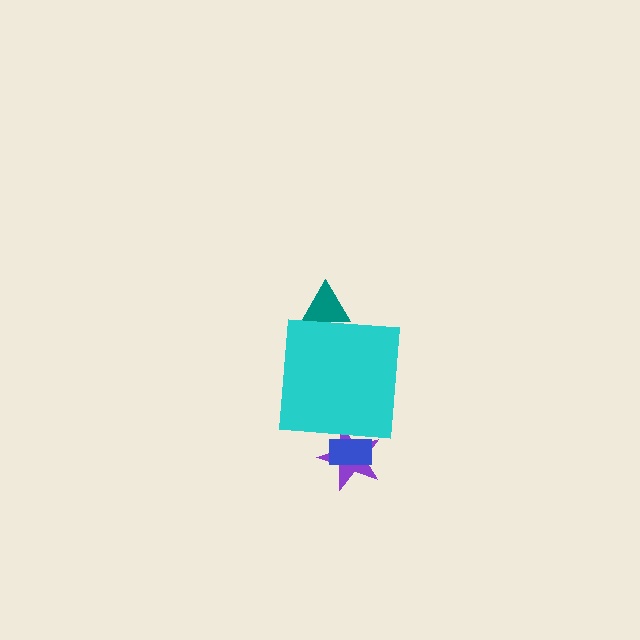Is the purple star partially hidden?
Yes, the purple star is partially hidden behind the cyan square.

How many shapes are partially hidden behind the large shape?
3 shapes are partially hidden.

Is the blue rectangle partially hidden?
Yes, the blue rectangle is partially hidden behind the cyan square.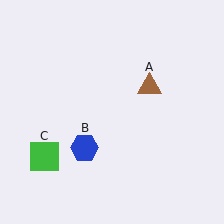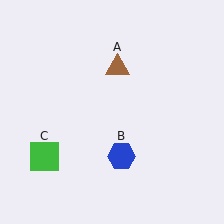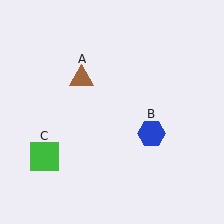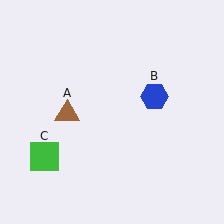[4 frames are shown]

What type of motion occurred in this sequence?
The brown triangle (object A), blue hexagon (object B) rotated counterclockwise around the center of the scene.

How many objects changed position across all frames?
2 objects changed position: brown triangle (object A), blue hexagon (object B).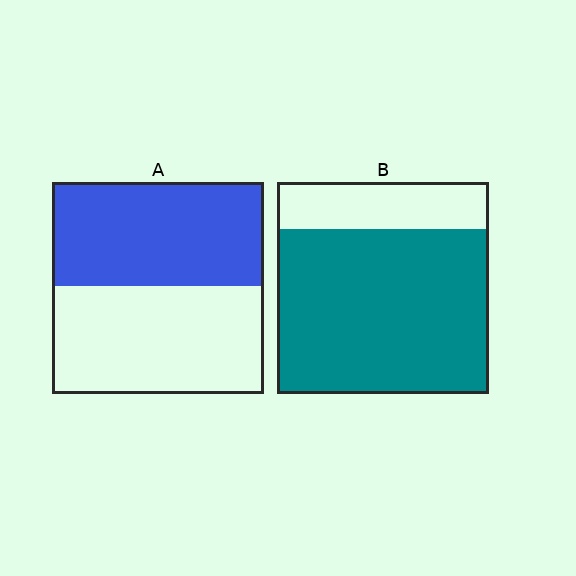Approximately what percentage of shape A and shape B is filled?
A is approximately 50% and B is approximately 80%.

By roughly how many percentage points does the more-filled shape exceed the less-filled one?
By roughly 30 percentage points (B over A).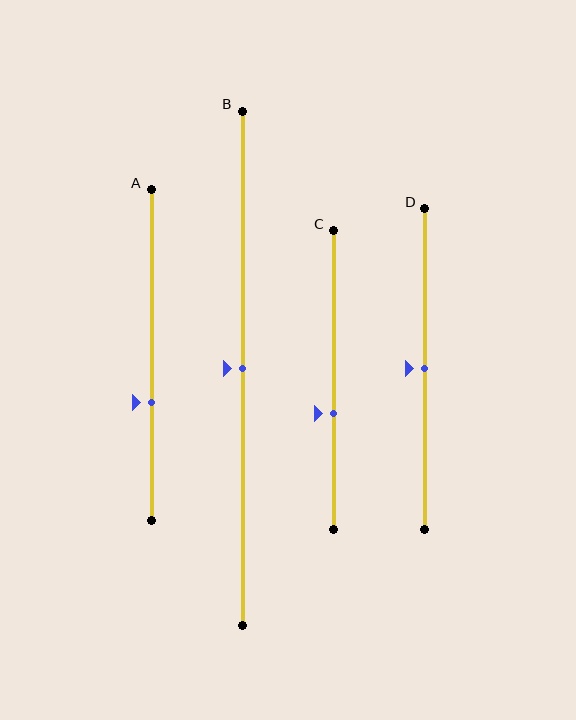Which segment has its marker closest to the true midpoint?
Segment B has its marker closest to the true midpoint.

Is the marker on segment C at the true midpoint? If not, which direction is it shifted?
No, the marker on segment C is shifted downward by about 11% of the segment length.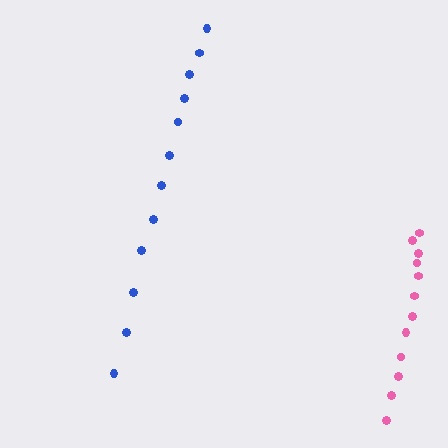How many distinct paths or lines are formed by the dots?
There are 2 distinct paths.